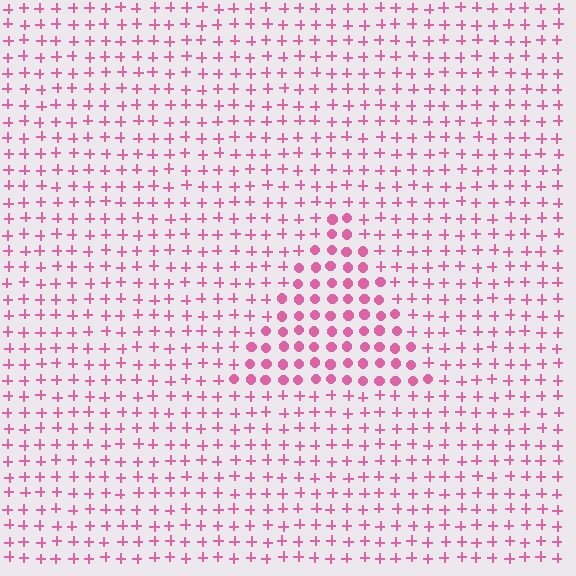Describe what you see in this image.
The image is filled with small pink elements arranged in a uniform grid. A triangle-shaped region contains circles, while the surrounding area contains plus signs. The boundary is defined purely by the change in element shape.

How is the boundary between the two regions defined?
The boundary is defined by a change in element shape: circles inside vs. plus signs outside. All elements share the same color and spacing.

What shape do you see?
I see a triangle.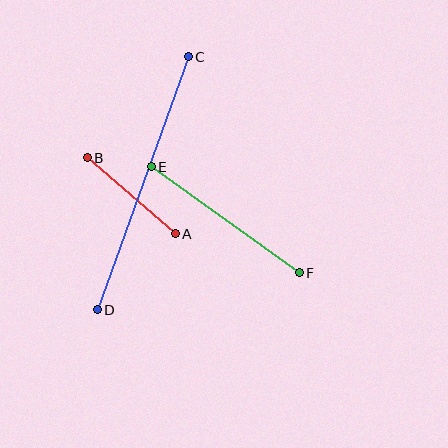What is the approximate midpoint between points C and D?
The midpoint is at approximately (143, 183) pixels.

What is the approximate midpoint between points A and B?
The midpoint is at approximately (131, 196) pixels.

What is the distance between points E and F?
The distance is approximately 182 pixels.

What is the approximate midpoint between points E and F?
The midpoint is at approximately (225, 220) pixels.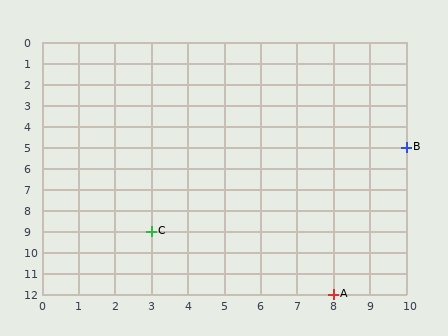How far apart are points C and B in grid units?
Points C and B are 7 columns and 4 rows apart (about 8.1 grid units diagonally).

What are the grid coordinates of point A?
Point A is at grid coordinates (8, 12).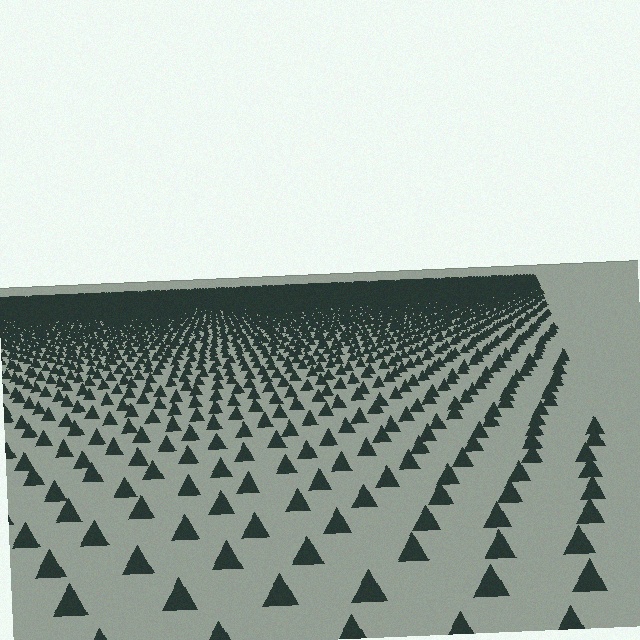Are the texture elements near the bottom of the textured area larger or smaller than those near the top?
Larger. Near the bottom, elements are closer to the viewer and appear at a bigger on-screen size.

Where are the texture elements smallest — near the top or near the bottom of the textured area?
Near the top.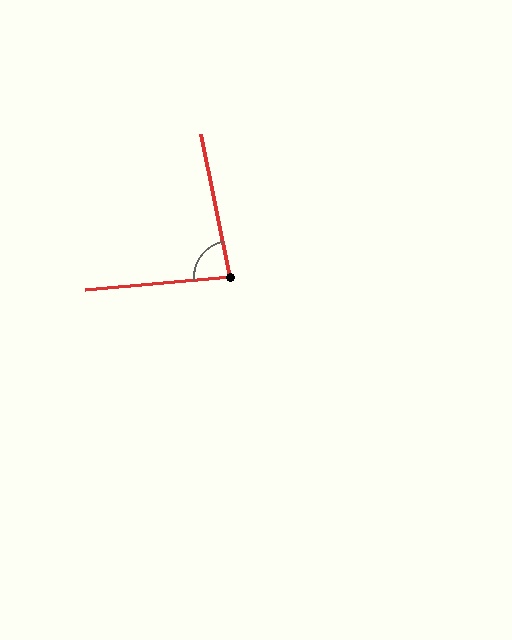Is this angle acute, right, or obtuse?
It is acute.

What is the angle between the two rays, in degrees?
Approximately 84 degrees.